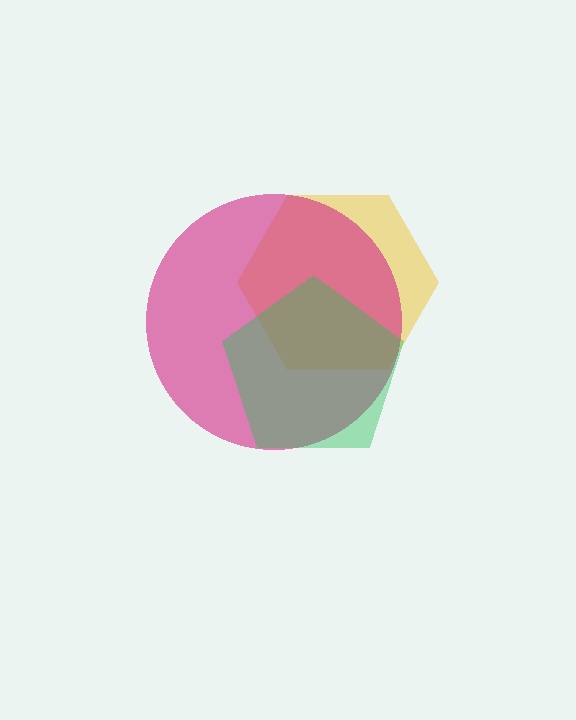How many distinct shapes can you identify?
There are 3 distinct shapes: a yellow hexagon, a magenta circle, a green pentagon.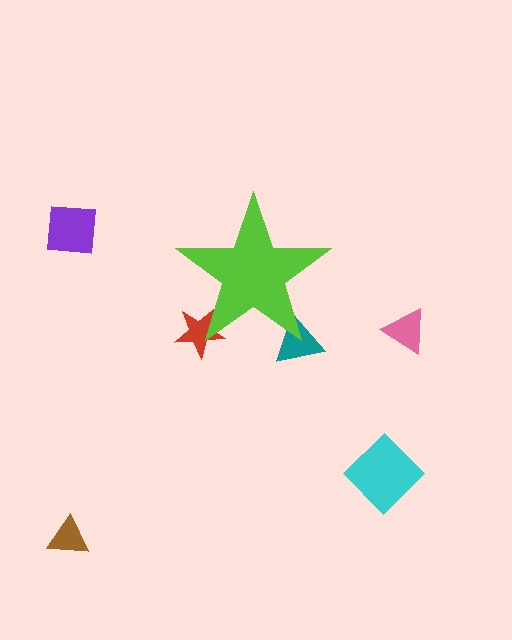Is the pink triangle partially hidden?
No, the pink triangle is fully visible.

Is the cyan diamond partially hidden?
No, the cyan diamond is fully visible.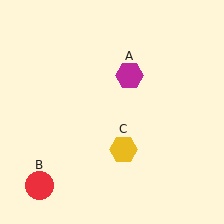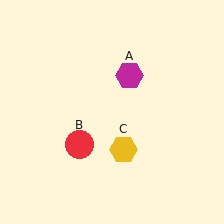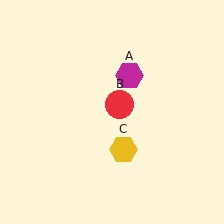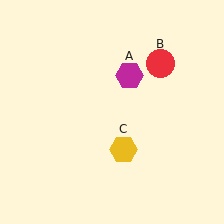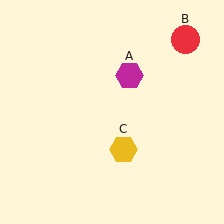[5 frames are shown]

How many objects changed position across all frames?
1 object changed position: red circle (object B).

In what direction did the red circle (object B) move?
The red circle (object B) moved up and to the right.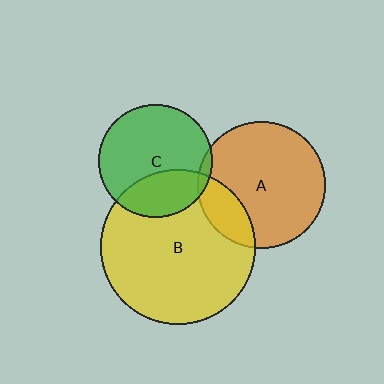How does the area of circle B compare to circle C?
Approximately 1.9 times.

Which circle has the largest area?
Circle B (yellow).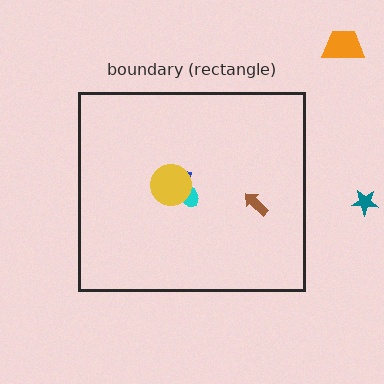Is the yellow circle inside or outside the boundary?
Inside.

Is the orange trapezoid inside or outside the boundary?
Outside.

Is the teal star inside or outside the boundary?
Outside.